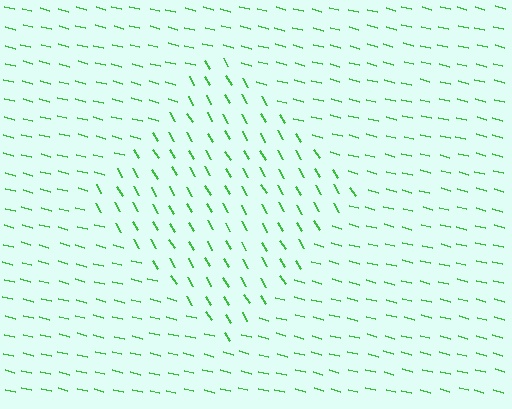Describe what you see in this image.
The image is filled with small green line segments. A diamond region in the image has lines oriented differently from the surrounding lines, creating a visible texture boundary.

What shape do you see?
I see a diamond.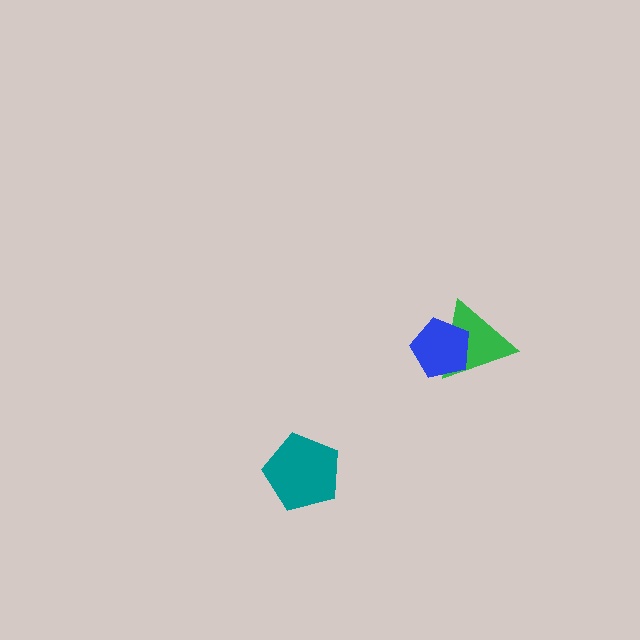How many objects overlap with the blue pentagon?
1 object overlaps with the blue pentagon.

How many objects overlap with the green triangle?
1 object overlaps with the green triangle.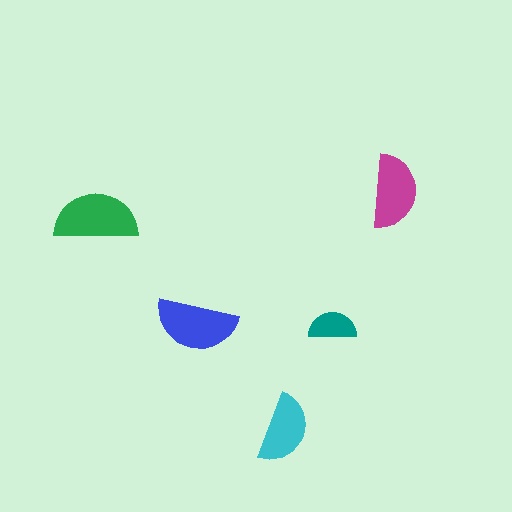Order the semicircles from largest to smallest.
the green one, the blue one, the magenta one, the cyan one, the teal one.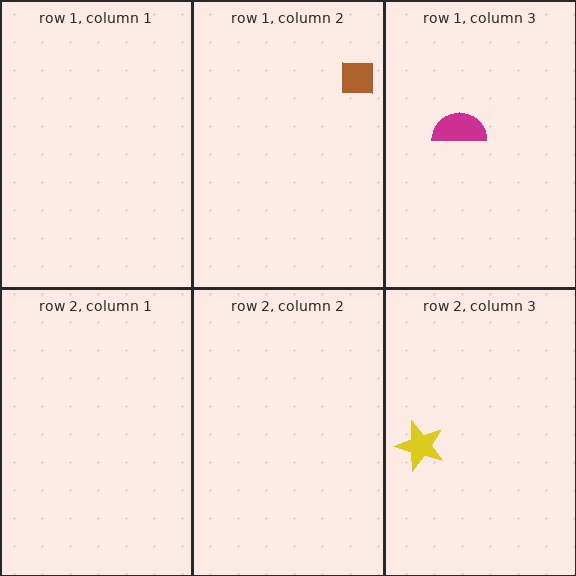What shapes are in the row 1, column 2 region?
The brown square.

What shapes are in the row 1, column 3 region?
The magenta semicircle.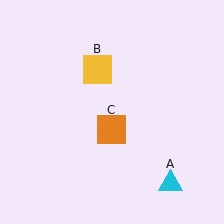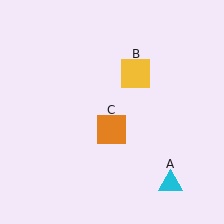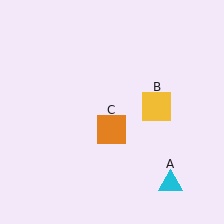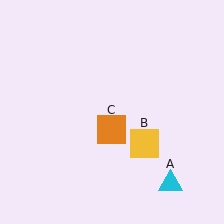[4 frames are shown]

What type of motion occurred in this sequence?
The yellow square (object B) rotated clockwise around the center of the scene.